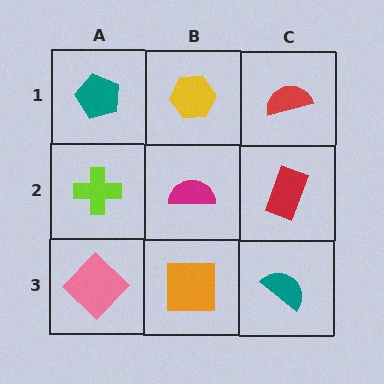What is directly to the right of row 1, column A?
A yellow hexagon.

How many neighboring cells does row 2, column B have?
4.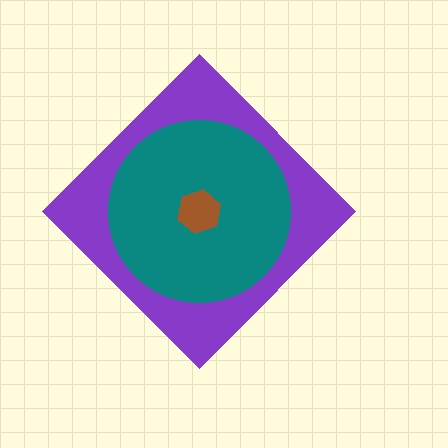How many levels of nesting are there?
3.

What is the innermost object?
The brown hexagon.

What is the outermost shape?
The purple diamond.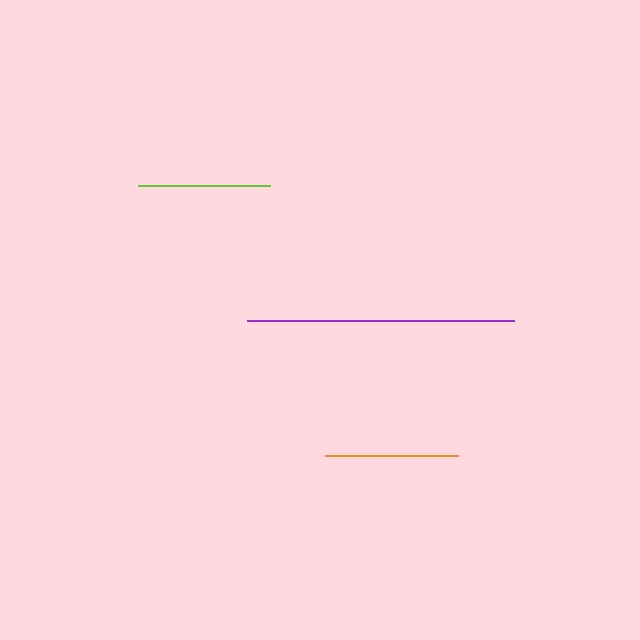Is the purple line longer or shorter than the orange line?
The purple line is longer than the orange line.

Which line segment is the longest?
The purple line is the longest at approximately 266 pixels.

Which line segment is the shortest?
The lime line is the shortest at approximately 132 pixels.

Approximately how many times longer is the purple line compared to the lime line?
The purple line is approximately 2.0 times the length of the lime line.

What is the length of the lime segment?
The lime segment is approximately 132 pixels long.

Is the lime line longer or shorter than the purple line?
The purple line is longer than the lime line.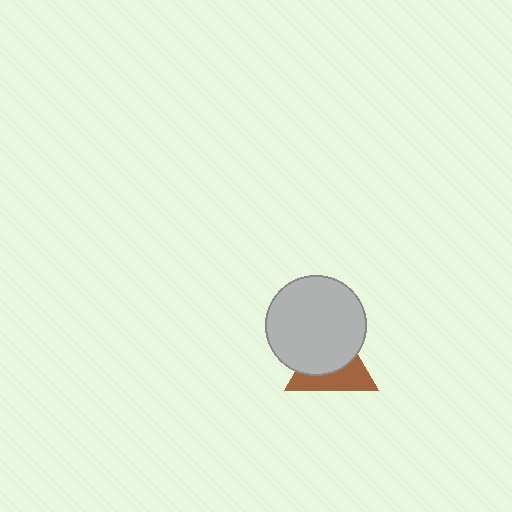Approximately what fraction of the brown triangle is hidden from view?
Roughly 55% of the brown triangle is hidden behind the light gray circle.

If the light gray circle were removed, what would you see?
You would see the complete brown triangle.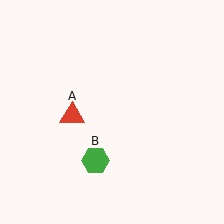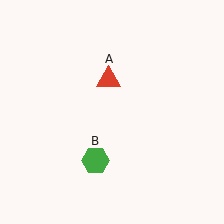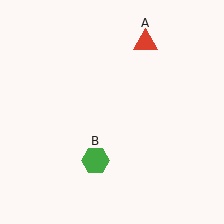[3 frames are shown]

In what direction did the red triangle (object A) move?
The red triangle (object A) moved up and to the right.